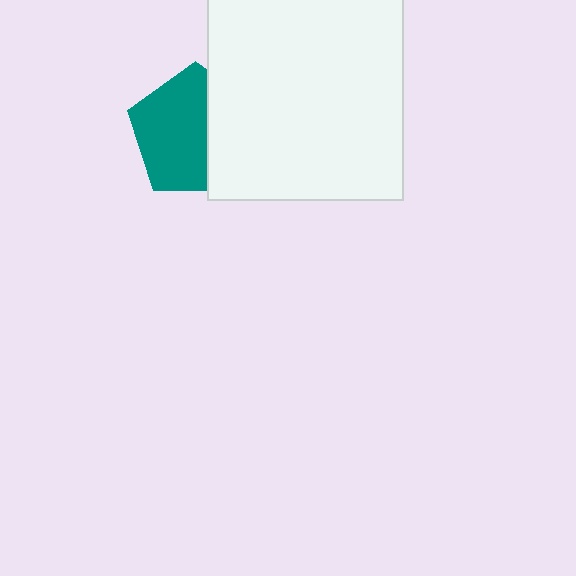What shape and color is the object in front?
The object in front is a white rectangle.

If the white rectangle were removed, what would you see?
You would see the complete teal pentagon.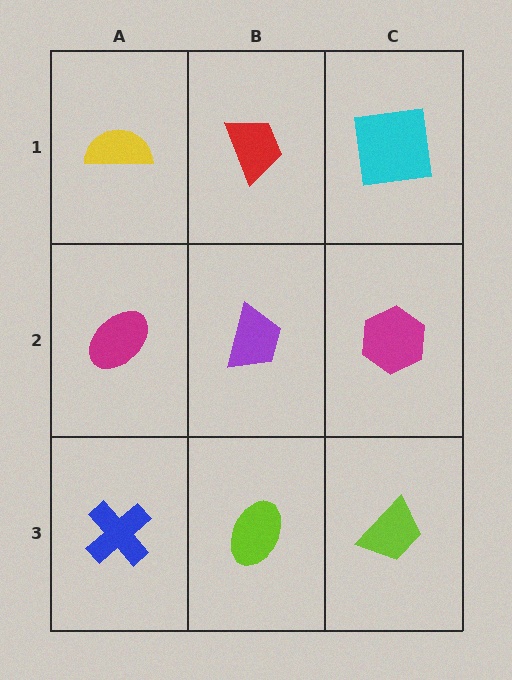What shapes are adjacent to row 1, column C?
A magenta hexagon (row 2, column C), a red trapezoid (row 1, column B).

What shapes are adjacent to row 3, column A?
A magenta ellipse (row 2, column A), a lime ellipse (row 3, column B).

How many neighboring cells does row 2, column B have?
4.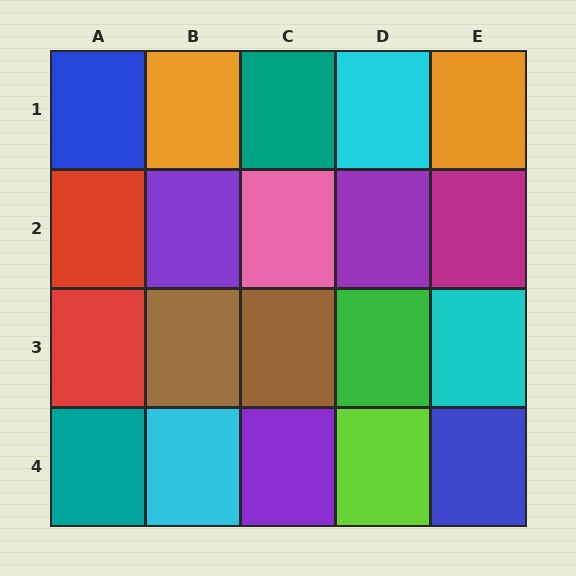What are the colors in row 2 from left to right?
Red, purple, pink, purple, magenta.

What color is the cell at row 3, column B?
Brown.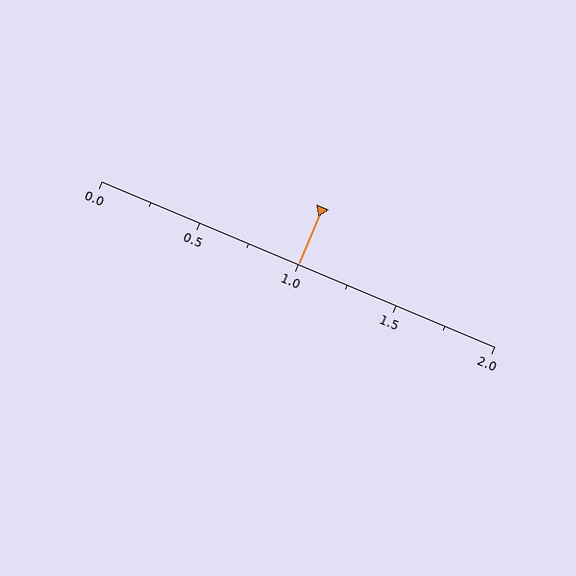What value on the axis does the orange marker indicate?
The marker indicates approximately 1.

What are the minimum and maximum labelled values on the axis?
The axis runs from 0.0 to 2.0.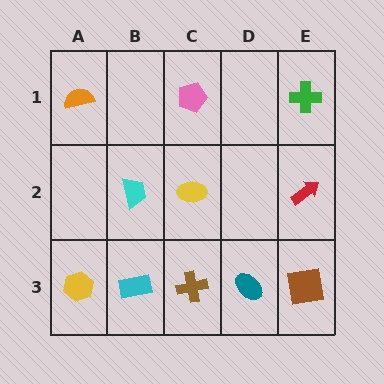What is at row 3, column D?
A teal ellipse.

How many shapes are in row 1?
3 shapes.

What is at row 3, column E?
A brown square.